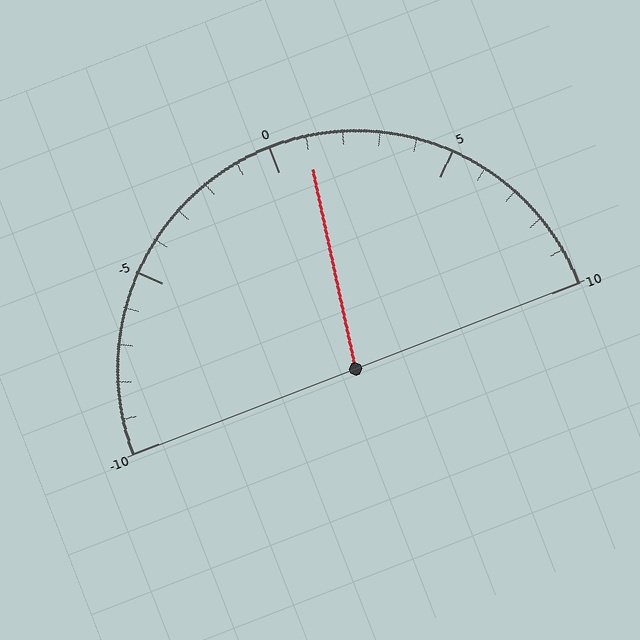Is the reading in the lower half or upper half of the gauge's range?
The reading is in the upper half of the range (-10 to 10).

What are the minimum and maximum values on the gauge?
The gauge ranges from -10 to 10.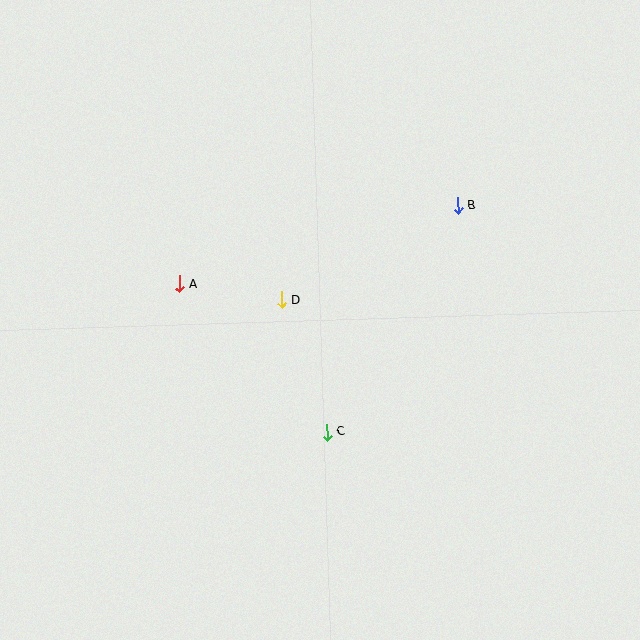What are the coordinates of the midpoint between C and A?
The midpoint between C and A is at (253, 358).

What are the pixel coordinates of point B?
Point B is at (458, 205).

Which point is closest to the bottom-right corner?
Point C is closest to the bottom-right corner.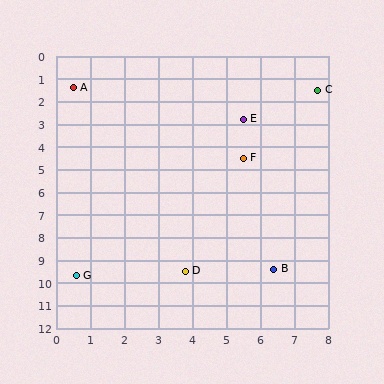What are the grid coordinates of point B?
Point B is at approximately (6.4, 9.4).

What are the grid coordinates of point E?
Point E is at approximately (5.5, 2.8).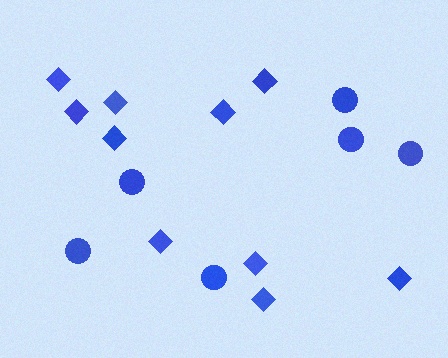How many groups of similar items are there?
There are 2 groups: one group of diamonds (10) and one group of circles (6).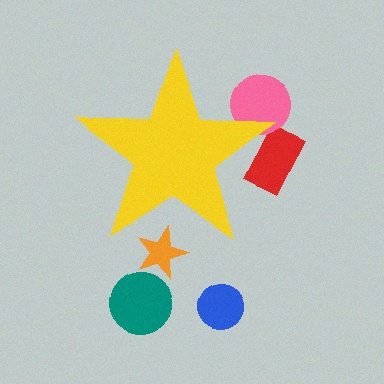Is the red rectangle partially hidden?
Yes, the red rectangle is partially hidden behind the yellow star.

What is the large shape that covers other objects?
A yellow star.